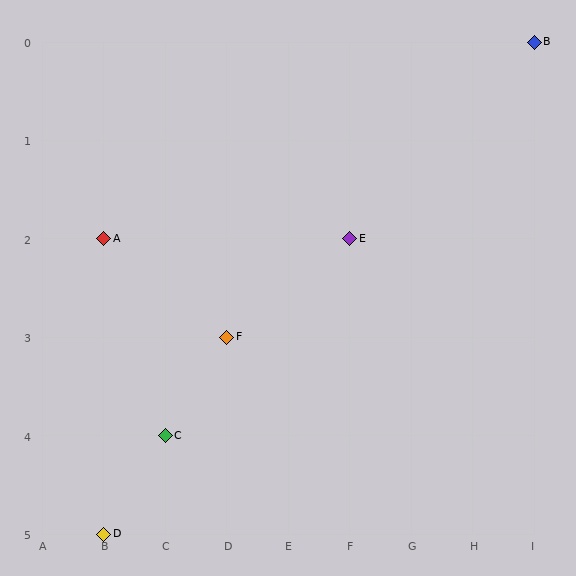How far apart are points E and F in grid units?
Points E and F are 2 columns and 1 row apart (about 2.2 grid units diagonally).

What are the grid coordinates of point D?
Point D is at grid coordinates (B, 5).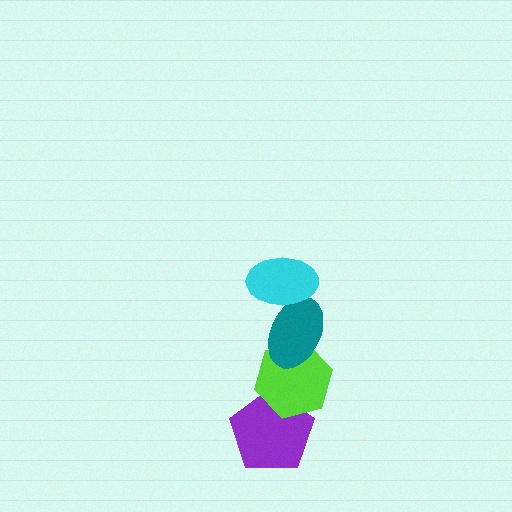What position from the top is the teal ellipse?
The teal ellipse is 2nd from the top.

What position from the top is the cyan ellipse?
The cyan ellipse is 1st from the top.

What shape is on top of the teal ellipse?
The cyan ellipse is on top of the teal ellipse.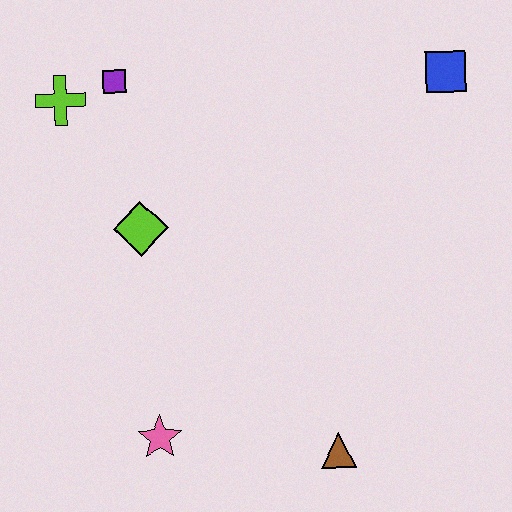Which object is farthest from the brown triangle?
The lime cross is farthest from the brown triangle.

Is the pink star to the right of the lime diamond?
Yes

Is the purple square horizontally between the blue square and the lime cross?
Yes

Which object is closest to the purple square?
The lime cross is closest to the purple square.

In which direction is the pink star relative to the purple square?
The pink star is below the purple square.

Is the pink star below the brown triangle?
No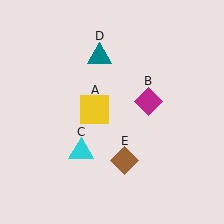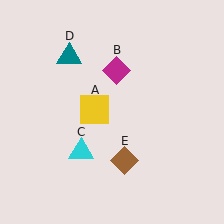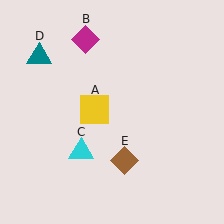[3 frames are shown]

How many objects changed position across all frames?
2 objects changed position: magenta diamond (object B), teal triangle (object D).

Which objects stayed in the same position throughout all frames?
Yellow square (object A) and cyan triangle (object C) and brown diamond (object E) remained stationary.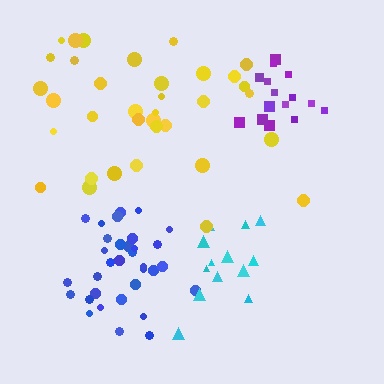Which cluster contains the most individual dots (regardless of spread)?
Yellow (35).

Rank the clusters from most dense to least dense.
purple, blue, cyan, yellow.